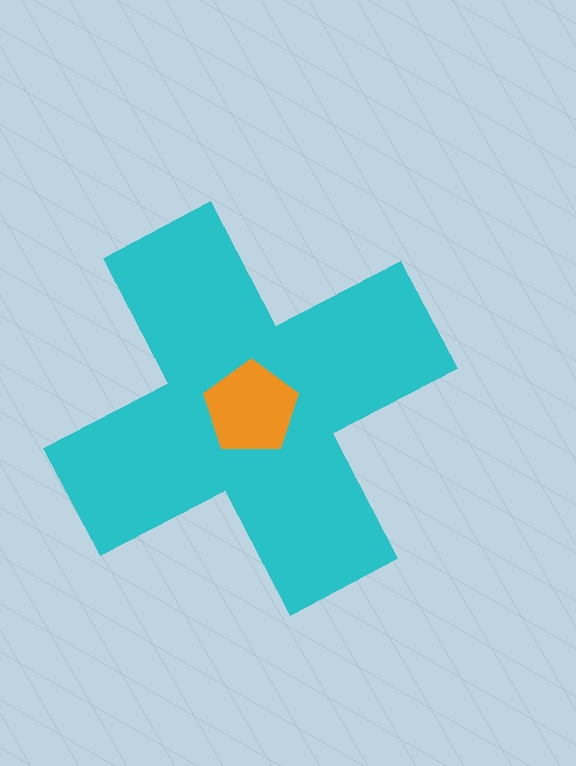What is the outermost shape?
The cyan cross.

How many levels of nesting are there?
2.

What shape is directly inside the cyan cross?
The orange pentagon.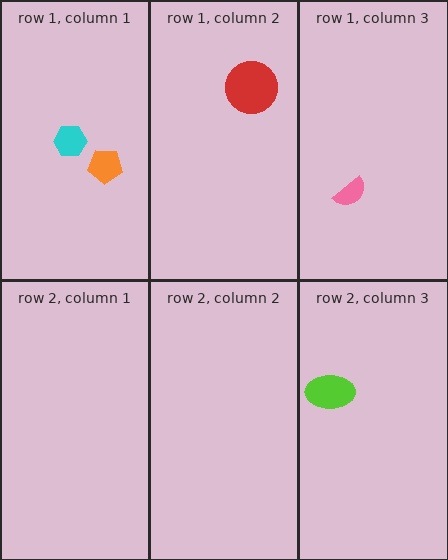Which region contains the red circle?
The row 1, column 2 region.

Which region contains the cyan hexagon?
The row 1, column 1 region.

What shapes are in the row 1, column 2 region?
The red circle.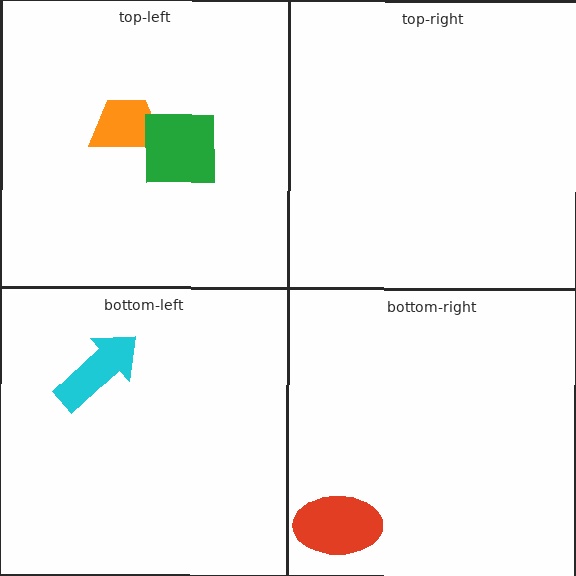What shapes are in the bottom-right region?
The red ellipse.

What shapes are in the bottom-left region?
The cyan arrow.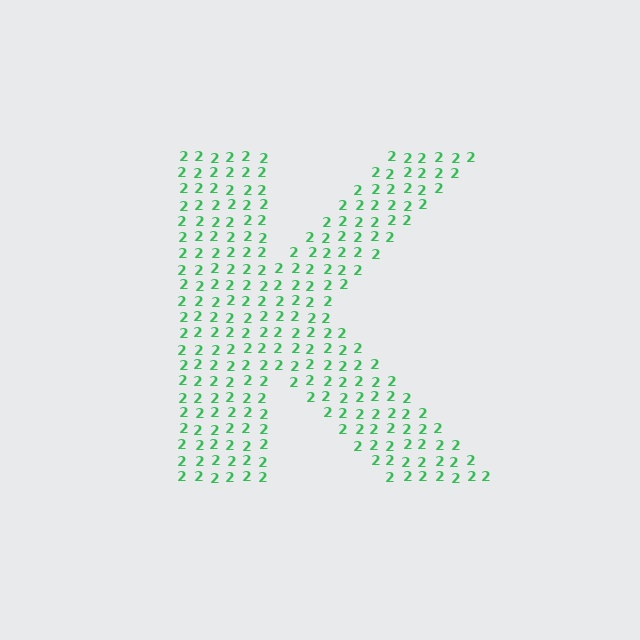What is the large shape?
The large shape is the letter K.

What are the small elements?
The small elements are digit 2's.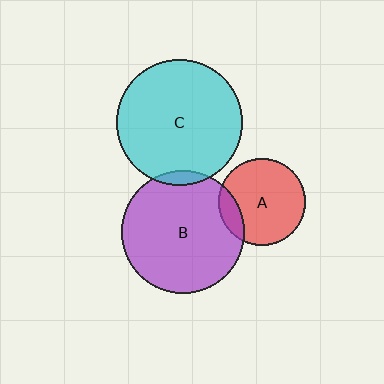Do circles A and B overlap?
Yes.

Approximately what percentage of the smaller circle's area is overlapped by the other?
Approximately 15%.